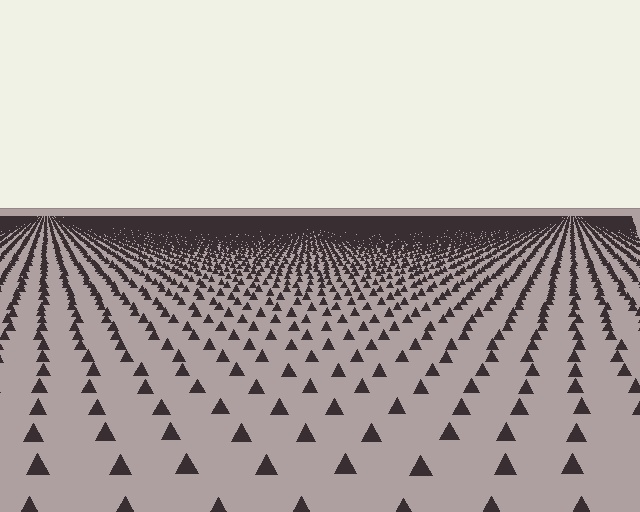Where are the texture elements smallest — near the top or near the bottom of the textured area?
Near the top.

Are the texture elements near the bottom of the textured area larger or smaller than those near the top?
Larger. Near the bottom, elements are closer to the viewer and appear at a bigger on-screen size.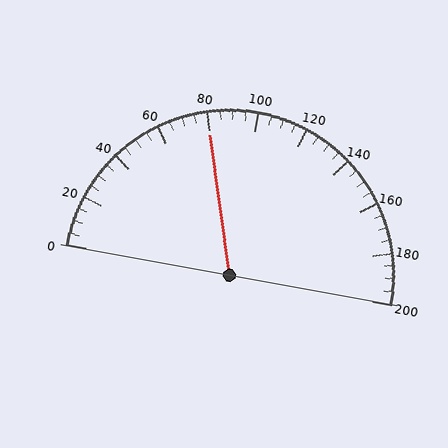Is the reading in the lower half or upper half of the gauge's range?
The reading is in the lower half of the range (0 to 200).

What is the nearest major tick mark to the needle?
The nearest major tick mark is 80.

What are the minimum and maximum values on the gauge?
The gauge ranges from 0 to 200.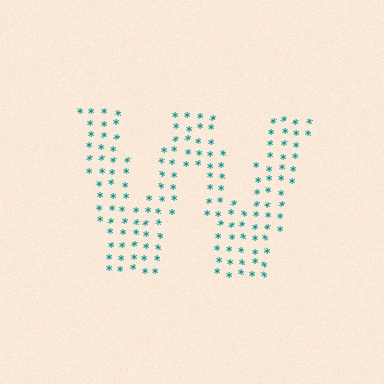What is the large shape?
The large shape is the letter W.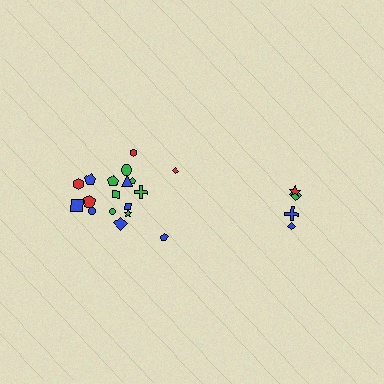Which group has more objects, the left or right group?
The left group.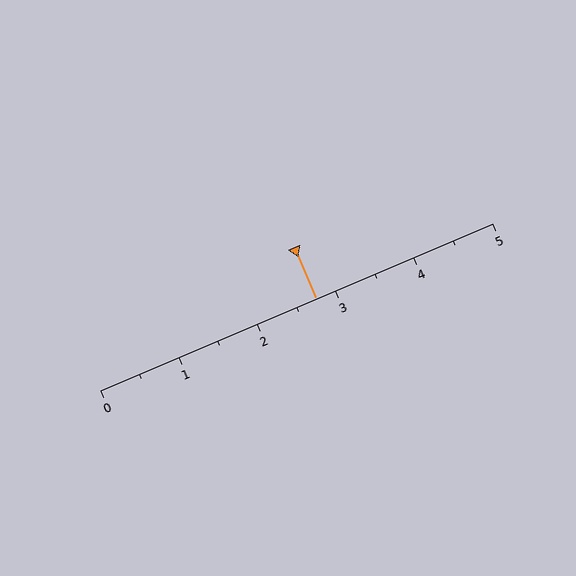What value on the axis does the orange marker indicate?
The marker indicates approximately 2.8.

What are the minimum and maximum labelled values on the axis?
The axis runs from 0 to 5.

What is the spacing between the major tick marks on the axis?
The major ticks are spaced 1 apart.